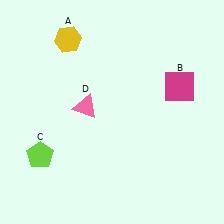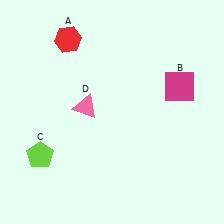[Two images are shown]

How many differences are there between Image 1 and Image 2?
There is 1 difference between the two images.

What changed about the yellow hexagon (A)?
In Image 1, A is yellow. In Image 2, it changed to red.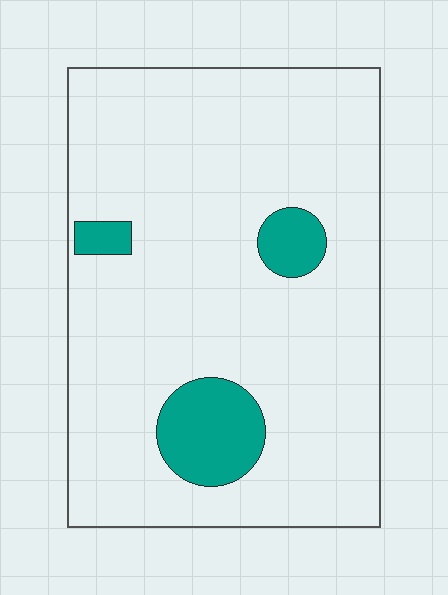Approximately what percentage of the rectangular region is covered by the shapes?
Approximately 10%.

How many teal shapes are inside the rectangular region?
3.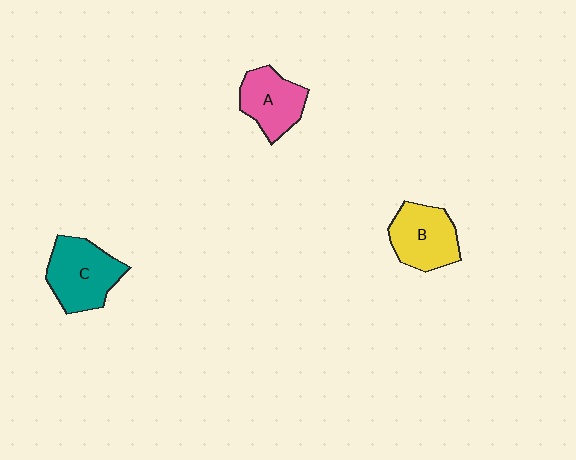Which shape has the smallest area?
Shape A (pink).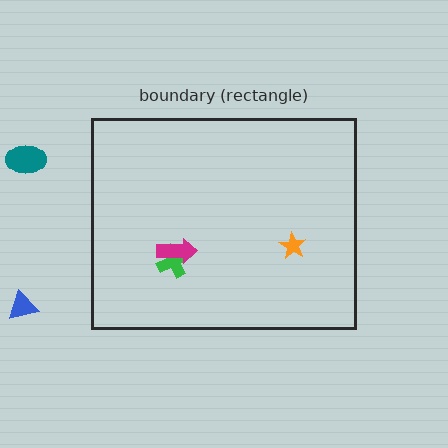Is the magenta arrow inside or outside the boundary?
Inside.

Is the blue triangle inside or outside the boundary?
Outside.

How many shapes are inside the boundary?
3 inside, 2 outside.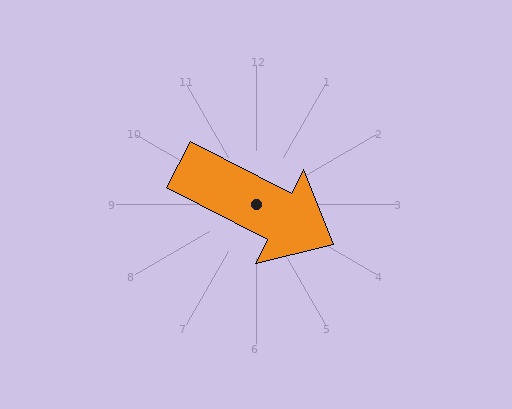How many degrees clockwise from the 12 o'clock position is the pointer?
Approximately 117 degrees.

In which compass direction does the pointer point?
Southeast.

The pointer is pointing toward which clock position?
Roughly 4 o'clock.